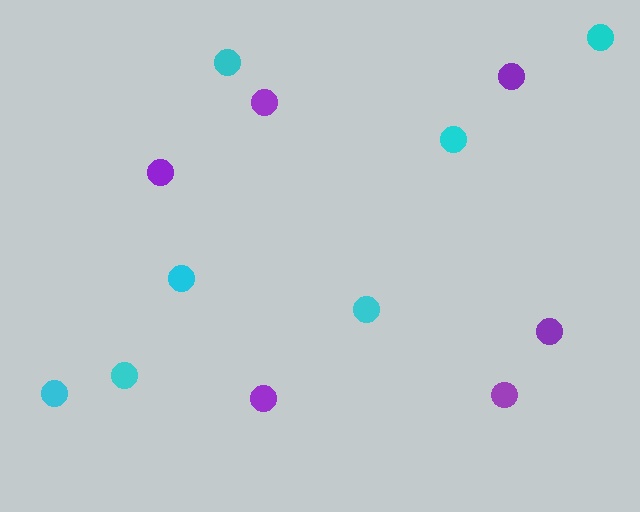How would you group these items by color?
There are 2 groups: one group of cyan circles (7) and one group of purple circles (6).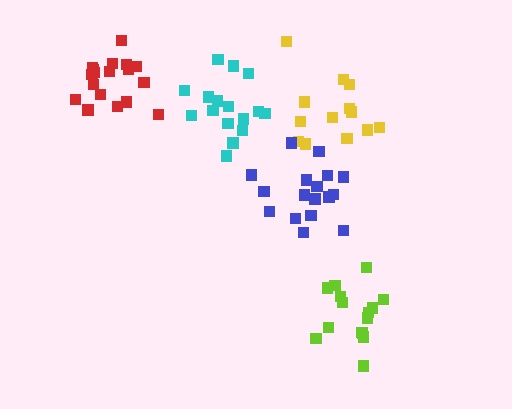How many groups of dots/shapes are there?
There are 5 groups.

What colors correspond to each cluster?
The clusters are colored: yellow, lime, blue, red, cyan.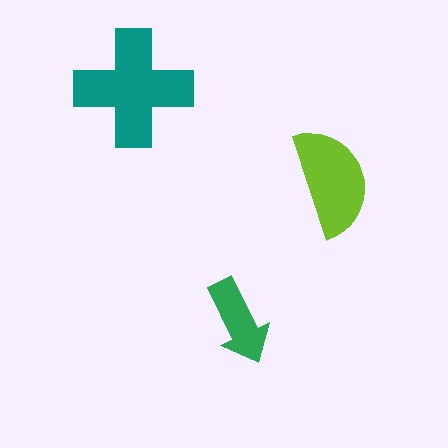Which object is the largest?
The teal cross.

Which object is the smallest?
The green arrow.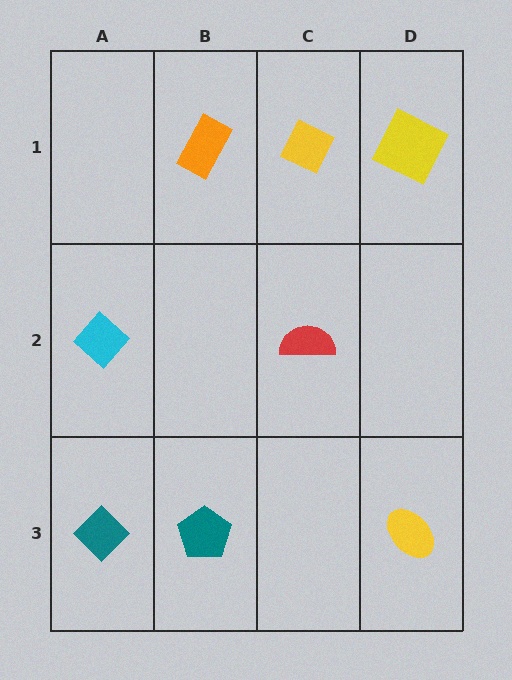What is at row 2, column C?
A red semicircle.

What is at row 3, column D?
A yellow ellipse.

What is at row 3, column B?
A teal pentagon.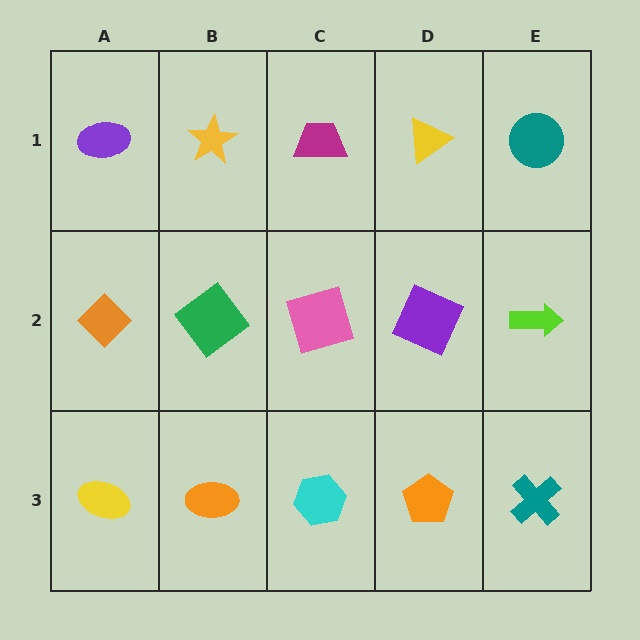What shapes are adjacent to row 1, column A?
An orange diamond (row 2, column A), a yellow star (row 1, column B).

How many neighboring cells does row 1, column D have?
3.